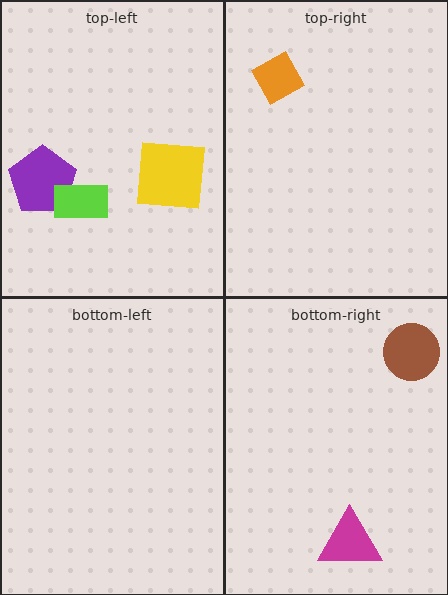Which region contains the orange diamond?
The top-right region.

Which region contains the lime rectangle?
The top-left region.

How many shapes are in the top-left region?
3.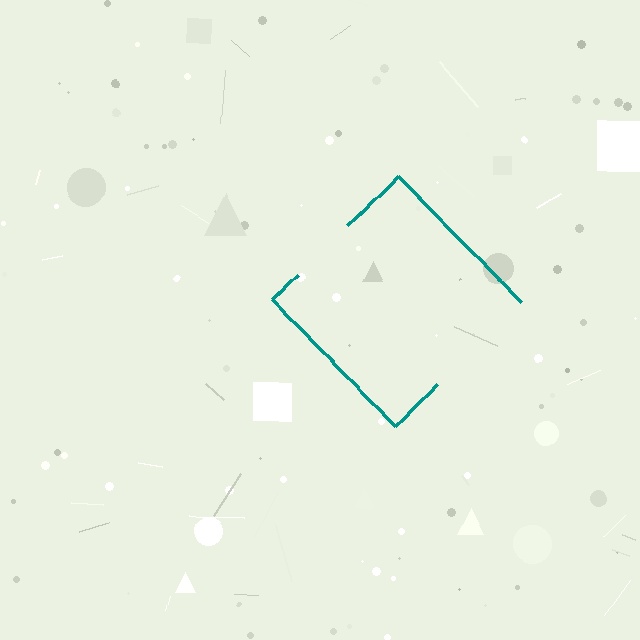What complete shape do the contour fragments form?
The contour fragments form a diamond.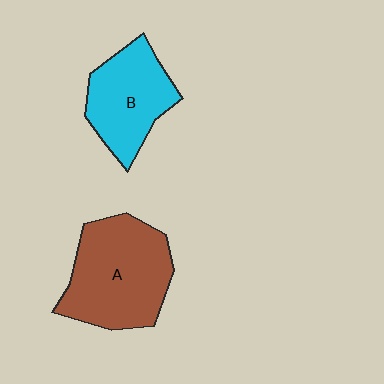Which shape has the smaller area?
Shape B (cyan).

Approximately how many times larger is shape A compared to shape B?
Approximately 1.4 times.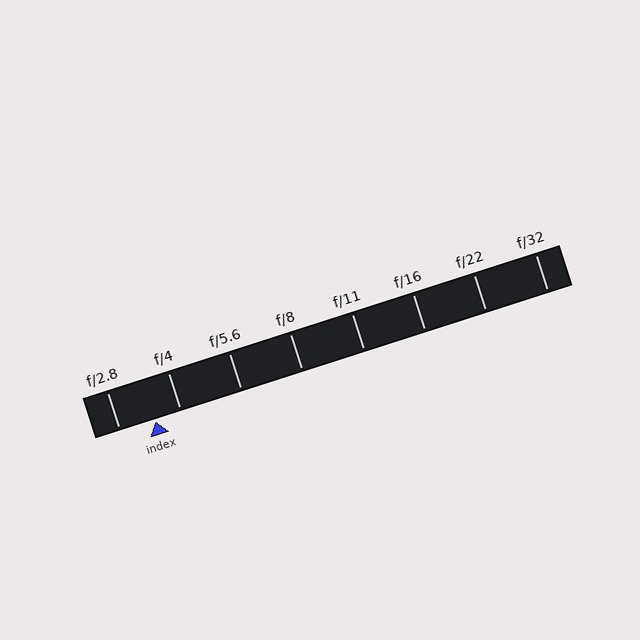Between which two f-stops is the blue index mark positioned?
The index mark is between f/2.8 and f/4.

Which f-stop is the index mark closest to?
The index mark is closest to f/4.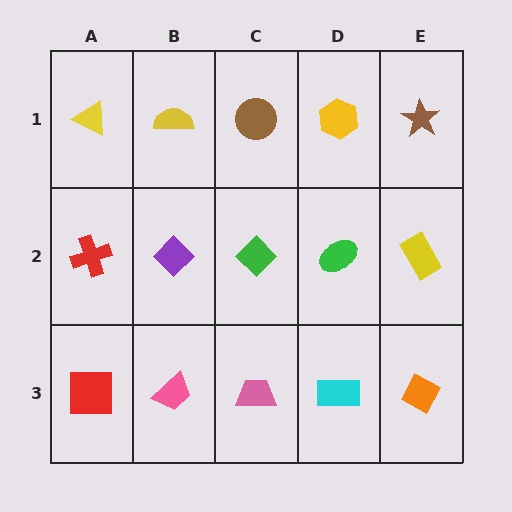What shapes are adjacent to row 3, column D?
A green ellipse (row 2, column D), a pink trapezoid (row 3, column C), an orange diamond (row 3, column E).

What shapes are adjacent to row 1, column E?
A yellow rectangle (row 2, column E), a yellow hexagon (row 1, column D).